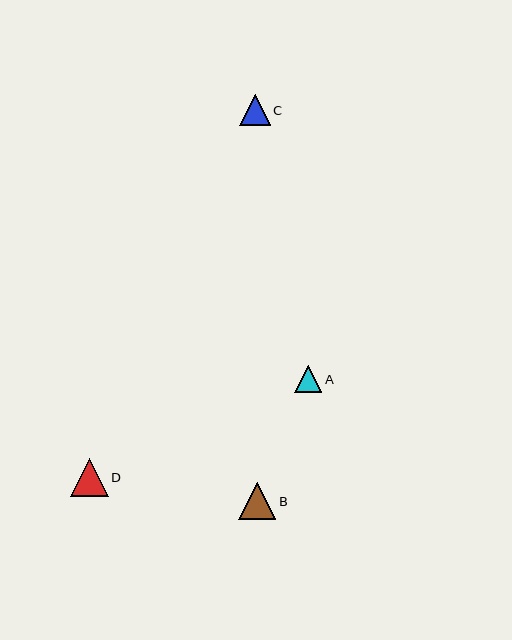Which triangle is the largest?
Triangle D is the largest with a size of approximately 38 pixels.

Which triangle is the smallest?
Triangle A is the smallest with a size of approximately 27 pixels.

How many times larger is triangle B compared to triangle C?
Triangle B is approximately 1.2 times the size of triangle C.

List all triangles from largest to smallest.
From largest to smallest: D, B, C, A.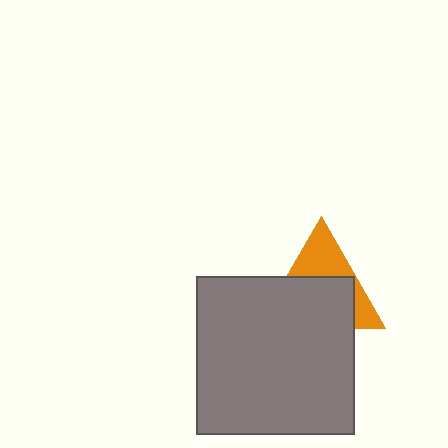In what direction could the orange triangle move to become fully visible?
The orange triangle could move up. That would shift it out from behind the gray square entirely.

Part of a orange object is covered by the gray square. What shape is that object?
It is a triangle.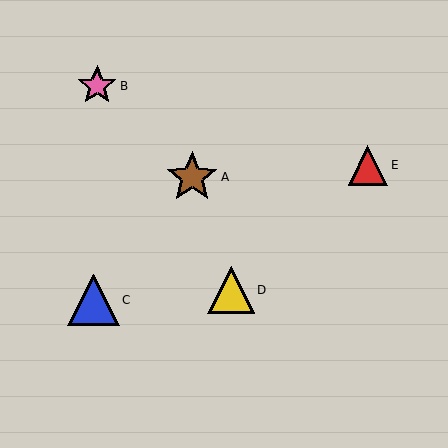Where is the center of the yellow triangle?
The center of the yellow triangle is at (231, 290).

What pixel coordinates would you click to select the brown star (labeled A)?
Click at (192, 177) to select the brown star A.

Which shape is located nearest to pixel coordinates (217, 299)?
The yellow triangle (labeled D) at (231, 290) is nearest to that location.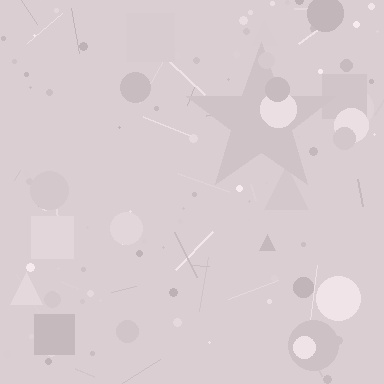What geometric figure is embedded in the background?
A star is embedded in the background.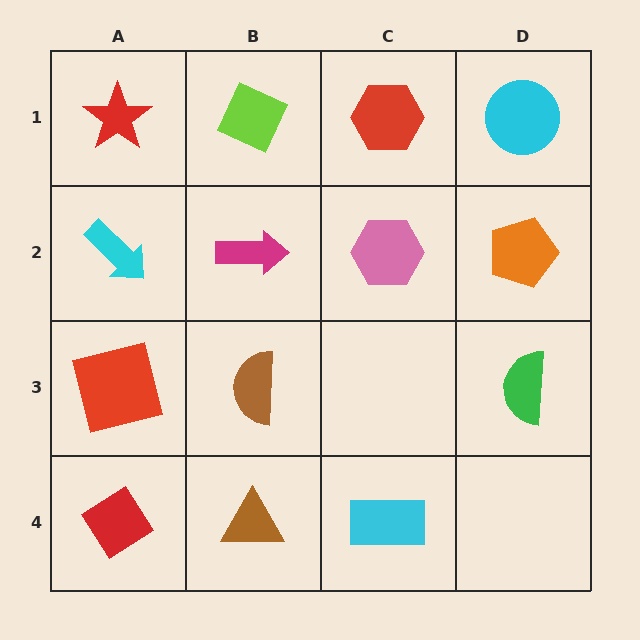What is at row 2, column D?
An orange pentagon.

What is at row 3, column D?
A green semicircle.